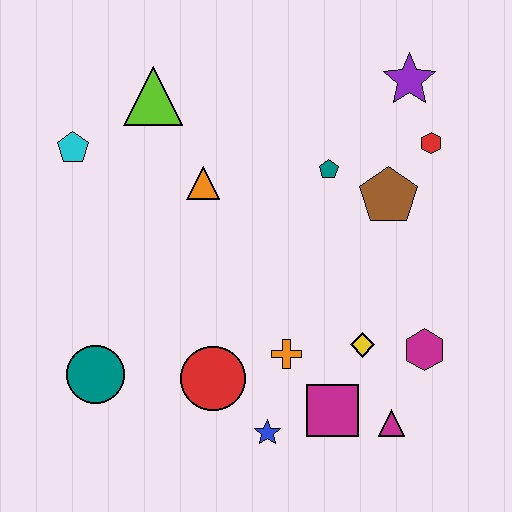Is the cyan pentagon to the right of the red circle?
No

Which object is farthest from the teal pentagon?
The teal circle is farthest from the teal pentagon.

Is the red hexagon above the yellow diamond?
Yes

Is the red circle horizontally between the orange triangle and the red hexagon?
Yes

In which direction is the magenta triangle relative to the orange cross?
The magenta triangle is to the right of the orange cross.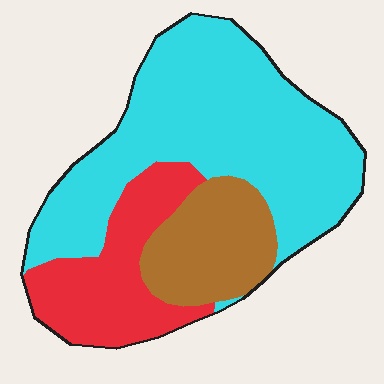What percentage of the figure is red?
Red covers around 25% of the figure.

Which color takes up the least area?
Brown, at roughly 20%.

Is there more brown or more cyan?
Cyan.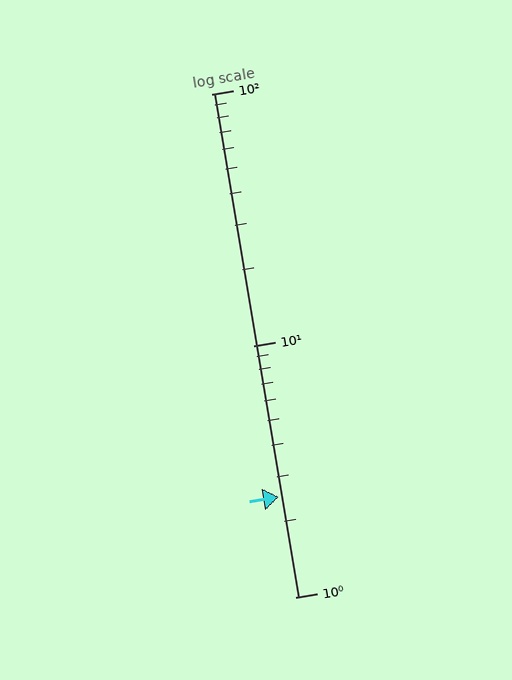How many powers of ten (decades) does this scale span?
The scale spans 2 decades, from 1 to 100.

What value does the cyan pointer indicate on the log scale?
The pointer indicates approximately 2.5.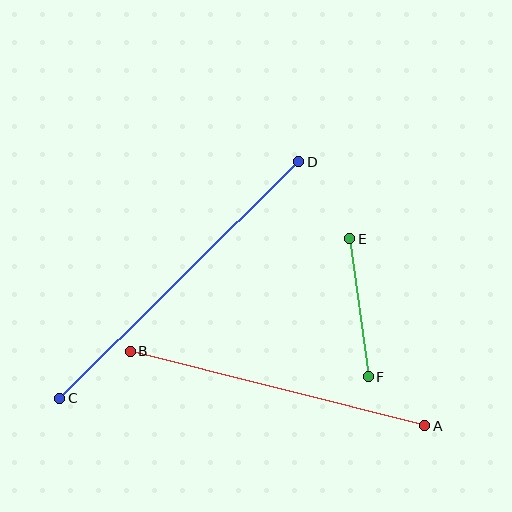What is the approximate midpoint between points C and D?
The midpoint is at approximately (179, 280) pixels.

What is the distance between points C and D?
The distance is approximately 336 pixels.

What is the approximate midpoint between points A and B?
The midpoint is at approximately (277, 388) pixels.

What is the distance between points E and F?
The distance is approximately 139 pixels.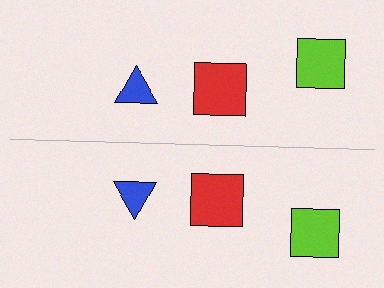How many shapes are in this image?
There are 6 shapes in this image.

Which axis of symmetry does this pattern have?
The pattern has a horizontal axis of symmetry running through the center of the image.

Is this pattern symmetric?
Yes, this pattern has bilateral (reflection) symmetry.